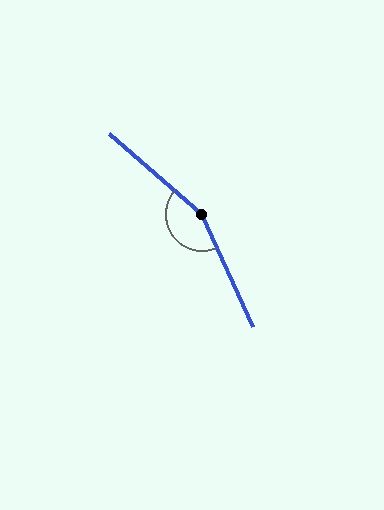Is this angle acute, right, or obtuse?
It is obtuse.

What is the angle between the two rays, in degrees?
Approximately 155 degrees.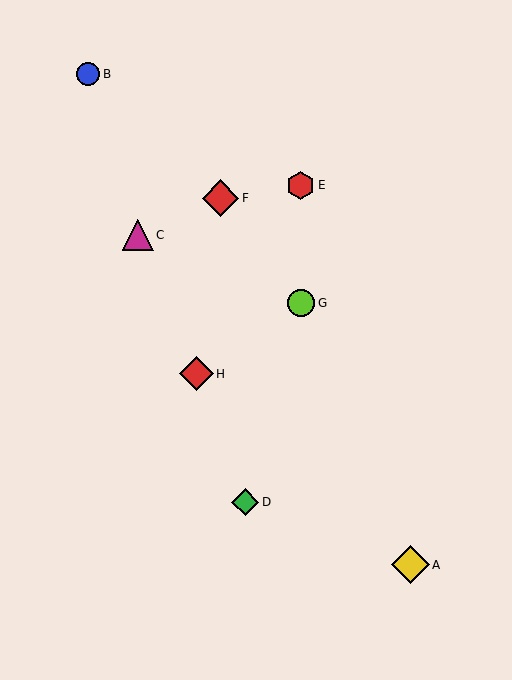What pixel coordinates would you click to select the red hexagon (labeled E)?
Click at (301, 185) to select the red hexagon E.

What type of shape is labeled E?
Shape E is a red hexagon.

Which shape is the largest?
The yellow diamond (labeled A) is the largest.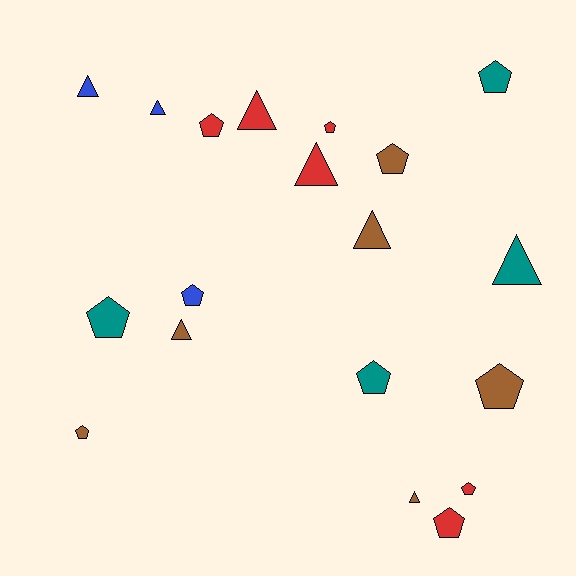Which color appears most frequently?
Red, with 6 objects.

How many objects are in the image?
There are 19 objects.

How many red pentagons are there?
There are 4 red pentagons.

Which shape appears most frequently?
Pentagon, with 11 objects.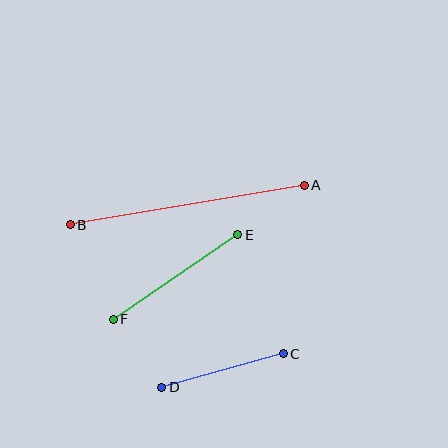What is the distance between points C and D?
The distance is approximately 126 pixels.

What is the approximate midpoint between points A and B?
The midpoint is at approximately (187, 205) pixels.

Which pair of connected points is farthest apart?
Points A and B are farthest apart.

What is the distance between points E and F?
The distance is approximately 150 pixels.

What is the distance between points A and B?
The distance is approximately 237 pixels.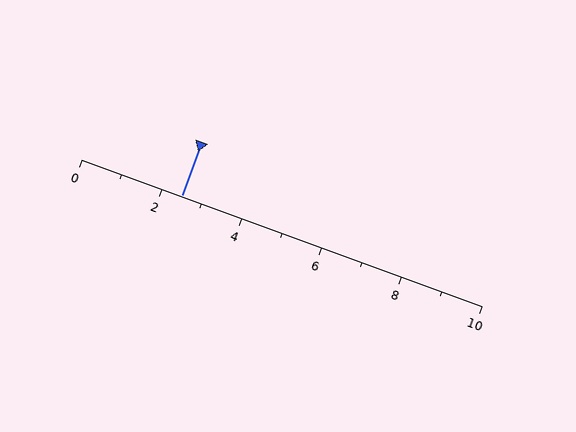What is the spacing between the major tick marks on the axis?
The major ticks are spaced 2 apart.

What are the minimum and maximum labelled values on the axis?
The axis runs from 0 to 10.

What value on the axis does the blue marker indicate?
The marker indicates approximately 2.5.